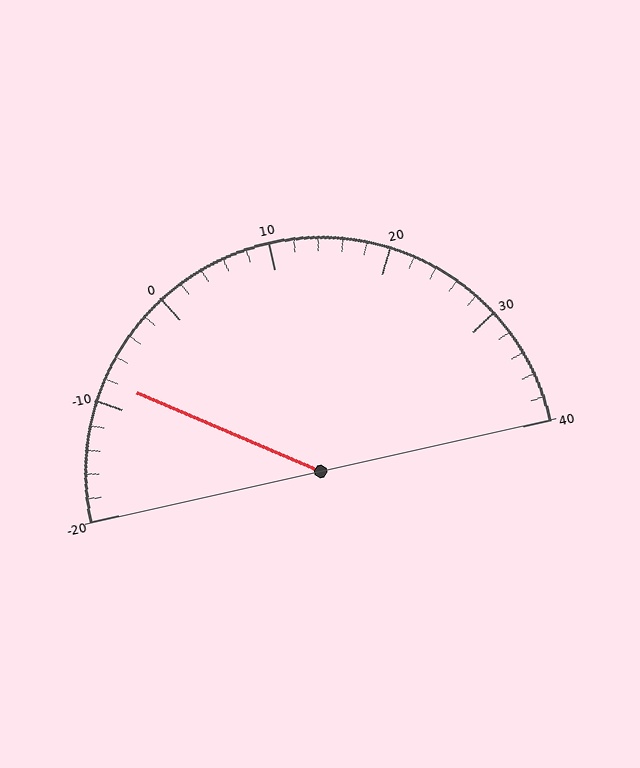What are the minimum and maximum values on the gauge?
The gauge ranges from -20 to 40.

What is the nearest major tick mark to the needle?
The nearest major tick mark is -10.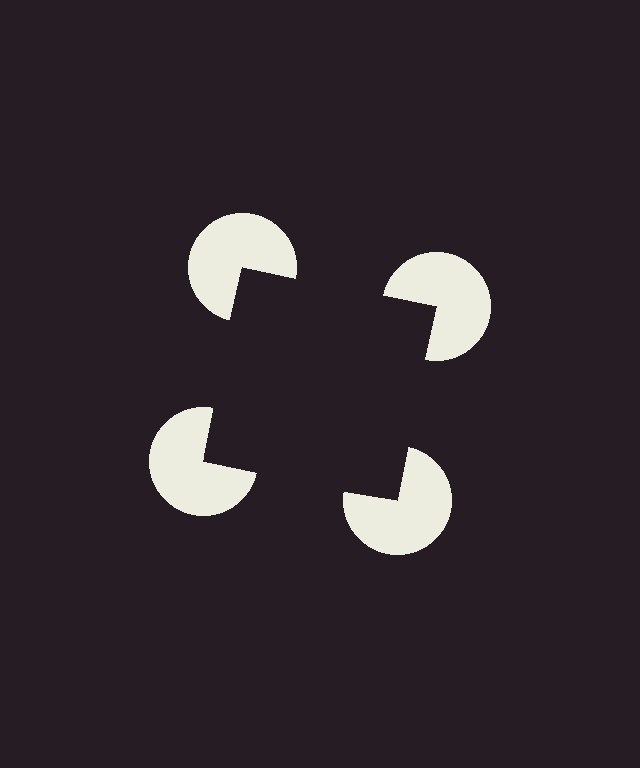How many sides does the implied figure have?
4 sides.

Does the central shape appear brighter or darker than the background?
It typically appears slightly darker than the background, even though no actual brightness change is drawn.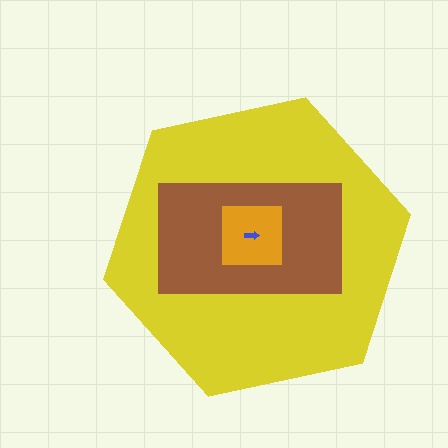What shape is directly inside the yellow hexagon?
The brown rectangle.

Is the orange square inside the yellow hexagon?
Yes.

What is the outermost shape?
The yellow hexagon.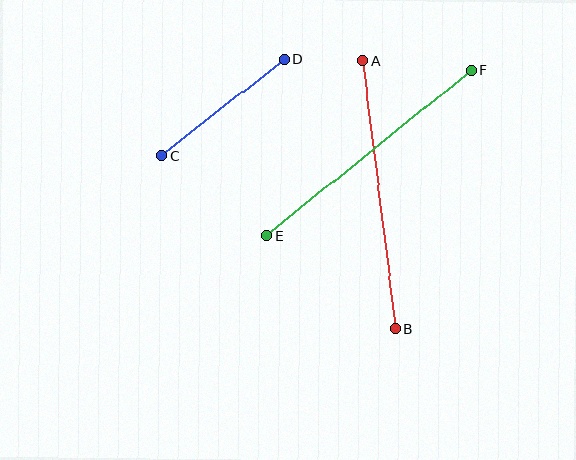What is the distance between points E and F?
The distance is approximately 263 pixels.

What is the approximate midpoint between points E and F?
The midpoint is at approximately (369, 153) pixels.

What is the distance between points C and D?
The distance is approximately 156 pixels.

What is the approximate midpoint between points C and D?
The midpoint is at approximately (223, 107) pixels.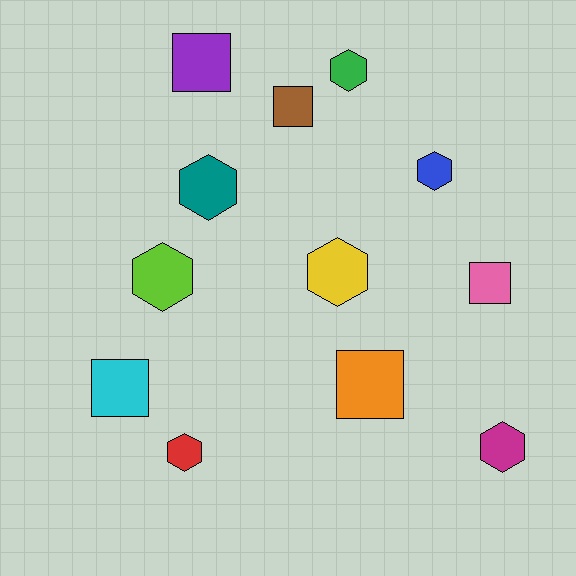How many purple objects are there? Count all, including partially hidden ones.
There is 1 purple object.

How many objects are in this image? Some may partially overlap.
There are 12 objects.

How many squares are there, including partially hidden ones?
There are 5 squares.